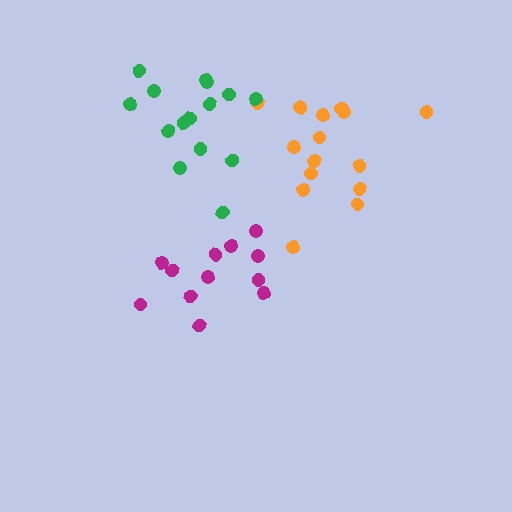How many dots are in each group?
Group 1: 17 dots, Group 2: 12 dots, Group 3: 15 dots (44 total).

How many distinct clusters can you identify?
There are 3 distinct clusters.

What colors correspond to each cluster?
The clusters are colored: orange, magenta, green.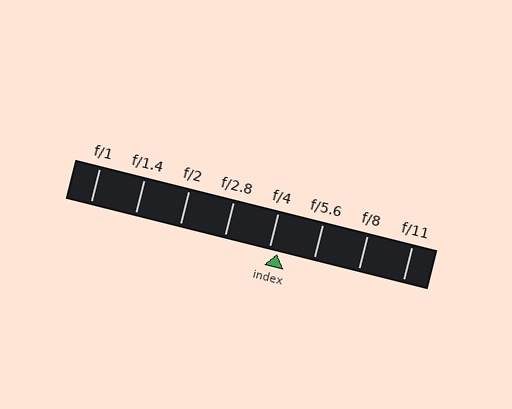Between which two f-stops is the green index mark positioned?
The index mark is between f/4 and f/5.6.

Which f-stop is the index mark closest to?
The index mark is closest to f/4.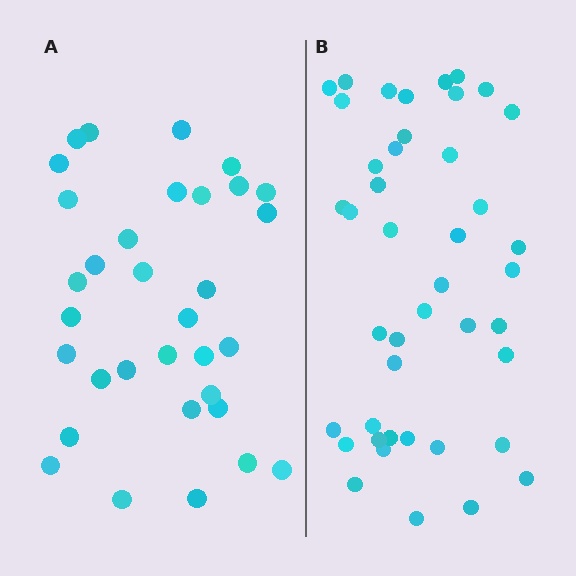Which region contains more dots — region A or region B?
Region B (the right region) has more dots.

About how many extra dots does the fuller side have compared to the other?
Region B has roughly 10 or so more dots than region A.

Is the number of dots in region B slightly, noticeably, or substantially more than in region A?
Region B has noticeably more, but not dramatically so. The ratio is roughly 1.3 to 1.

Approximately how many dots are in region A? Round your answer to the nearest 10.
About 30 dots. (The exact count is 33, which rounds to 30.)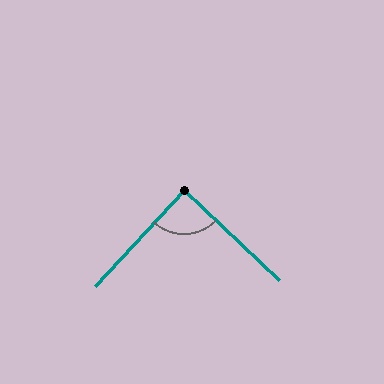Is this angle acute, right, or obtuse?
It is approximately a right angle.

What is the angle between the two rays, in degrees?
Approximately 90 degrees.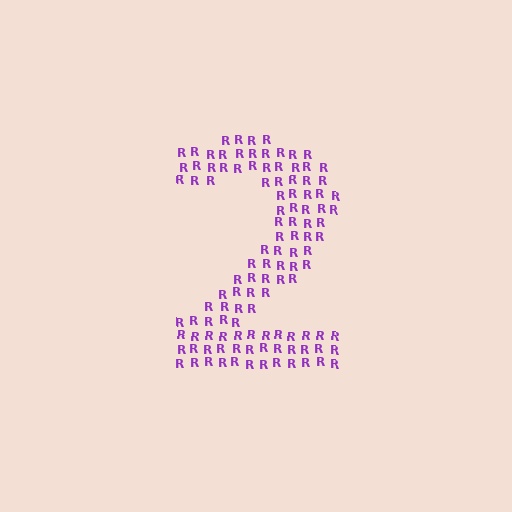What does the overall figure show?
The overall figure shows the digit 2.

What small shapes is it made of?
It is made of small letter R's.